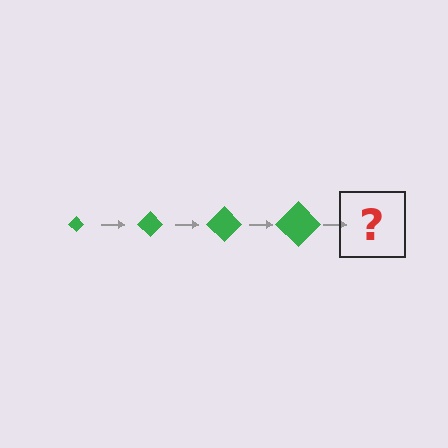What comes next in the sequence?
The next element should be a green diamond, larger than the previous one.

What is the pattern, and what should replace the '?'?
The pattern is that the diamond gets progressively larger each step. The '?' should be a green diamond, larger than the previous one.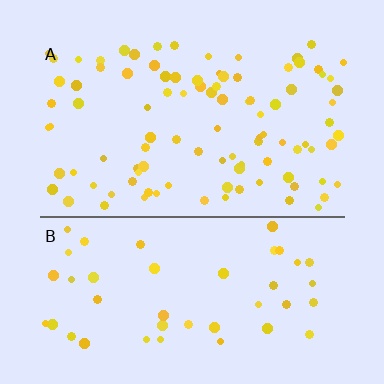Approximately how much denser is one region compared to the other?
Approximately 2.1× — region A over region B.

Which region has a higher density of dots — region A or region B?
A (the top).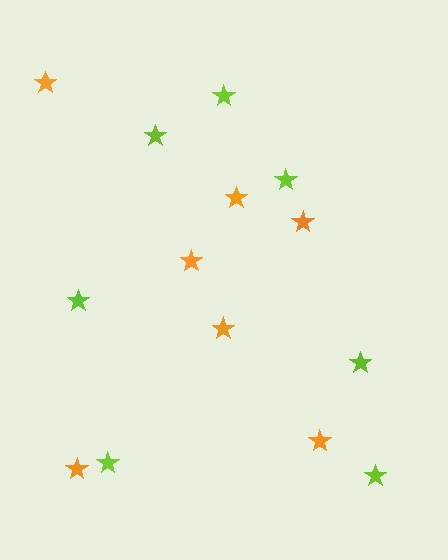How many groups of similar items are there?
There are 2 groups: one group of orange stars (7) and one group of lime stars (7).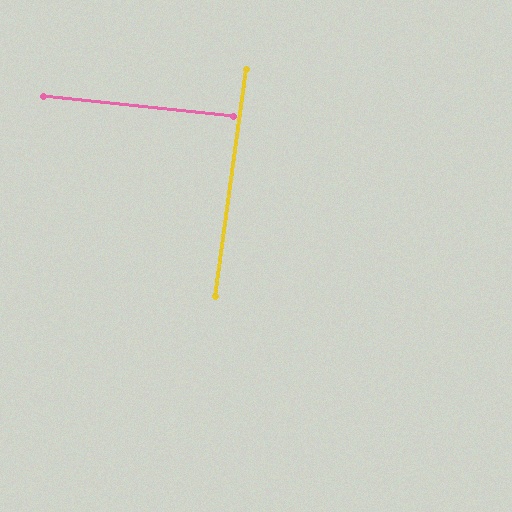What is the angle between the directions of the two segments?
Approximately 88 degrees.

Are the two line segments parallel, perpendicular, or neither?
Perpendicular — they meet at approximately 88°.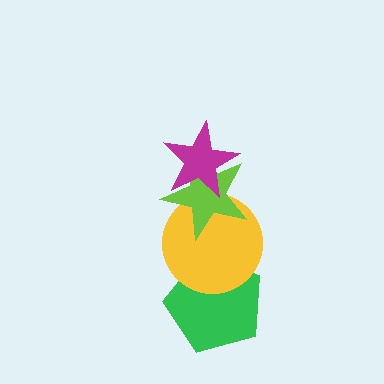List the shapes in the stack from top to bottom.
From top to bottom: the magenta star, the lime star, the yellow circle, the green pentagon.